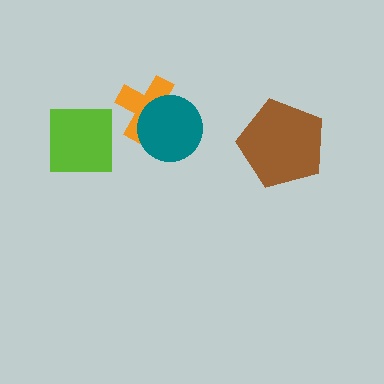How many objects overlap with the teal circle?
1 object overlaps with the teal circle.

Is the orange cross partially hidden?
Yes, it is partially covered by another shape.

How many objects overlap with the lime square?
0 objects overlap with the lime square.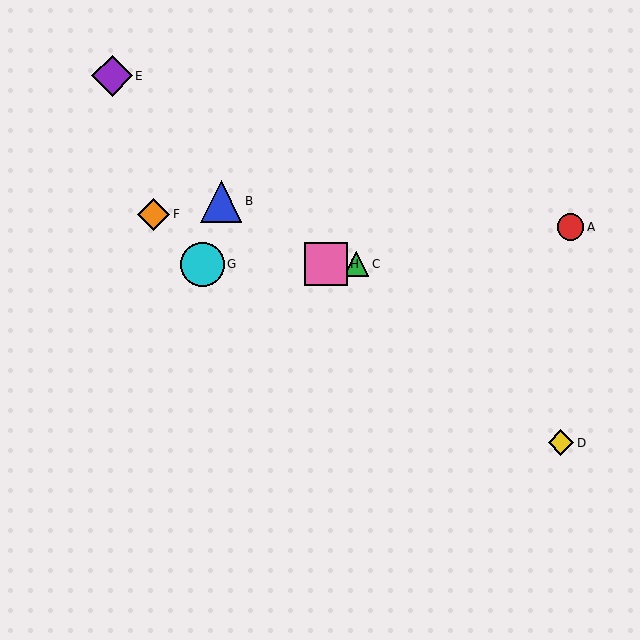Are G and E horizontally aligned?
No, G is at y≈264 and E is at y≈76.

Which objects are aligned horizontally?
Objects C, G, H are aligned horizontally.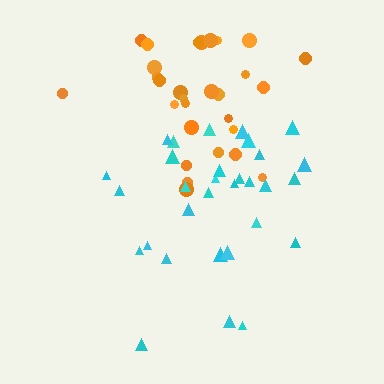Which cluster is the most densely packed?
Orange.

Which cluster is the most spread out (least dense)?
Cyan.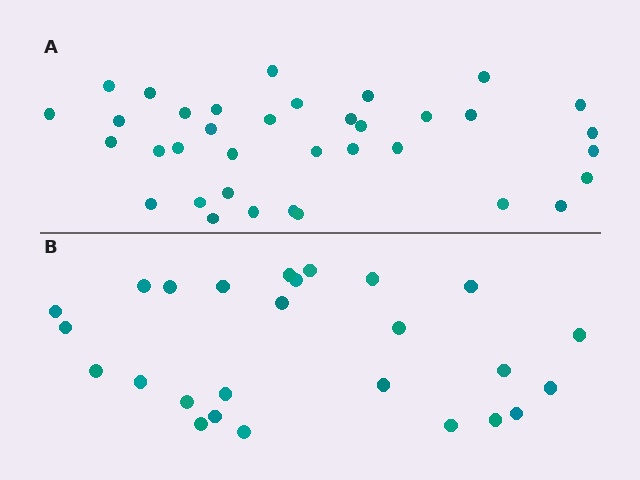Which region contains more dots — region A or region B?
Region A (the top region) has more dots.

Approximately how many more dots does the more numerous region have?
Region A has roughly 10 or so more dots than region B.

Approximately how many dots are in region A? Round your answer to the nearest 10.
About 40 dots. (The exact count is 36, which rounds to 40.)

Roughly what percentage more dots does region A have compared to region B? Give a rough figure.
About 40% more.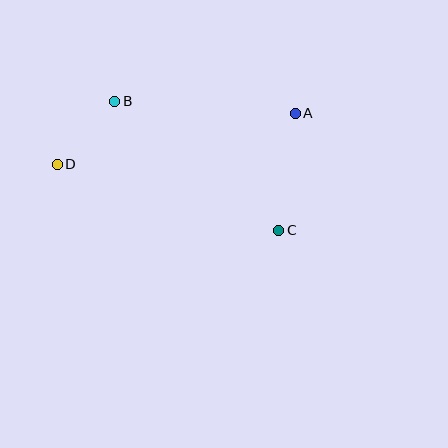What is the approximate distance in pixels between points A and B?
The distance between A and B is approximately 181 pixels.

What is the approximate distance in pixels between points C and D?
The distance between C and D is approximately 231 pixels.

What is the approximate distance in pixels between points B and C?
The distance between B and C is approximately 209 pixels.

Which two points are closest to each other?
Points B and D are closest to each other.